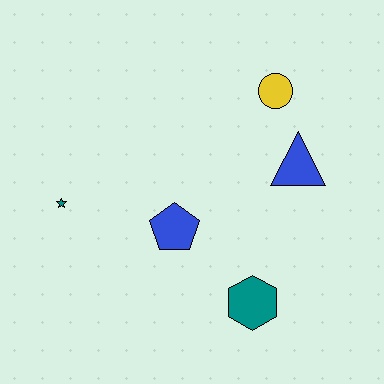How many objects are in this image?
There are 5 objects.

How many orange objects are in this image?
There are no orange objects.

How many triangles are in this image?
There is 1 triangle.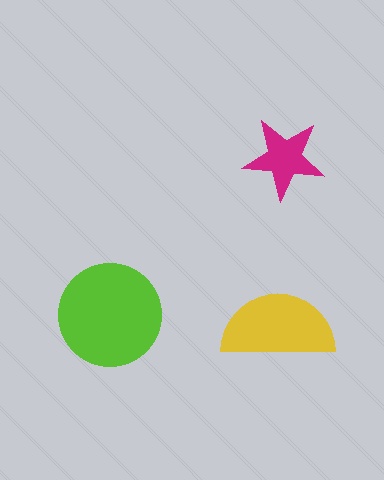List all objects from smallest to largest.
The magenta star, the yellow semicircle, the lime circle.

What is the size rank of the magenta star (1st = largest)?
3rd.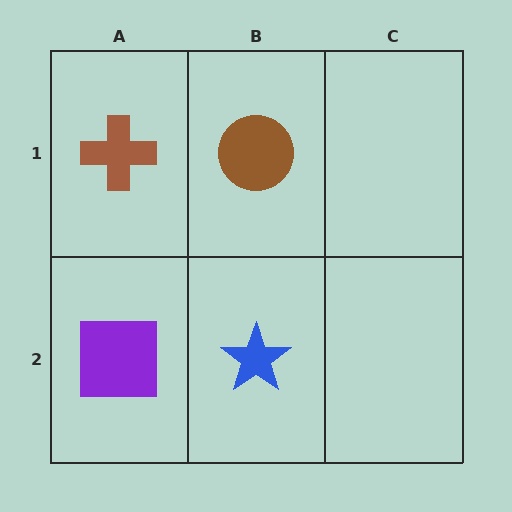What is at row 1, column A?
A brown cross.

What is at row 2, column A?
A purple square.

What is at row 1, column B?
A brown circle.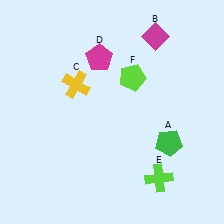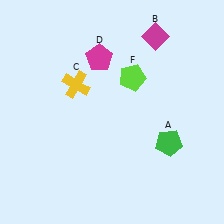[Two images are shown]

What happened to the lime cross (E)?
The lime cross (E) was removed in Image 2. It was in the bottom-right area of Image 1.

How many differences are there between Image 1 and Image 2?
There is 1 difference between the two images.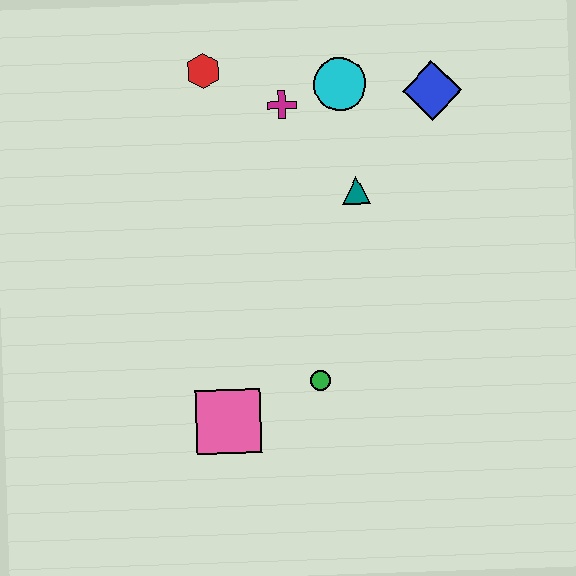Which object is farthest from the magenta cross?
The pink square is farthest from the magenta cross.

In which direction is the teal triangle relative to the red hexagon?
The teal triangle is to the right of the red hexagon.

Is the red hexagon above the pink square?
Yes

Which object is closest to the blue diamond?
The cyan circle is closest to the blue diamond.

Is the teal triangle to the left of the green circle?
No